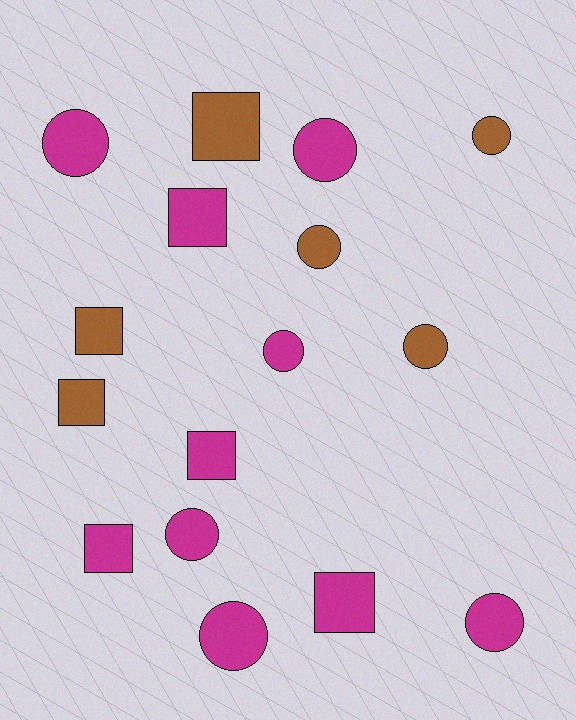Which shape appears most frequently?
Circle, with 9 objects.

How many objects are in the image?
There are 16 objects.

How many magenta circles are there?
There are 6 magenta circles.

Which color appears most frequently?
Magenta, with 10 objects.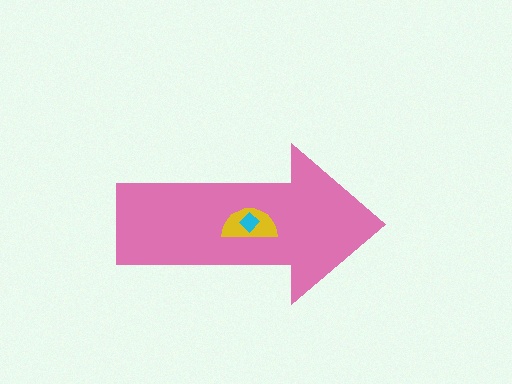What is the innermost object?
The cyan diamond.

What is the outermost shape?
The pink arrow.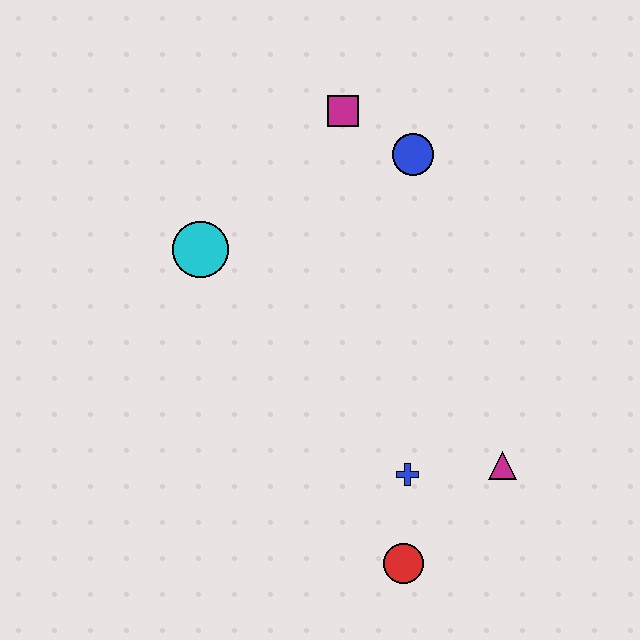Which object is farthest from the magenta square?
The red circle is farthest from the magenta square.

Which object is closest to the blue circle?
The magenta square is closest to the blue circle.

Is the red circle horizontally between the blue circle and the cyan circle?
Yes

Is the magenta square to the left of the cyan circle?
No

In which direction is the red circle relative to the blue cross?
The red circle is below the blue cross.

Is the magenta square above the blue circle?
Yes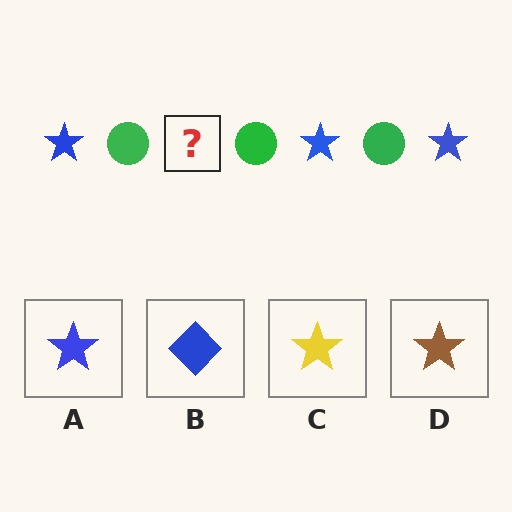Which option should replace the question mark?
Option A.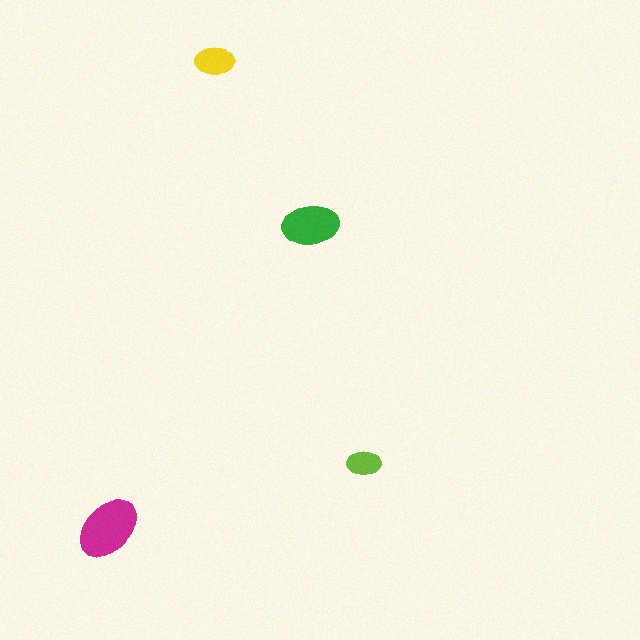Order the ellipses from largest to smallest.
the magenta one, the green one, the yellow one, the lime one.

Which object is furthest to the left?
The magenta ellipse is leftmost.